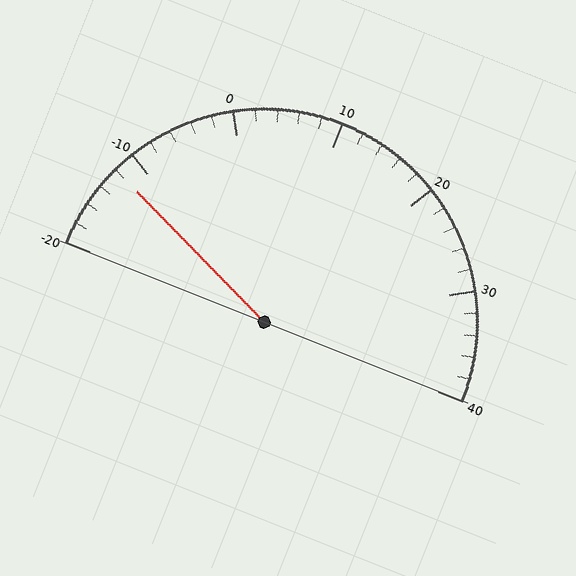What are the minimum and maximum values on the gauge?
The gauge ranges from -20 to 40.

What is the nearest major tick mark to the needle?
The nearest major tick mark is -10.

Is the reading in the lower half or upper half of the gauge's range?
The reading is in the lower half of the range (-20 to 40).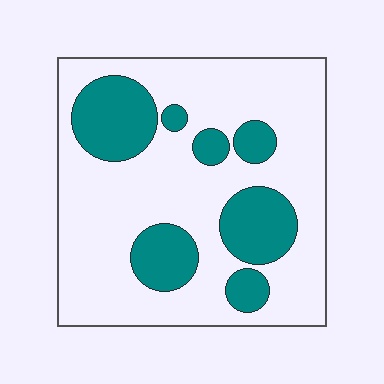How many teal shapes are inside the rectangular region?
7.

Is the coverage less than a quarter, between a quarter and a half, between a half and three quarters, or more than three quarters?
Between a quarter and a half.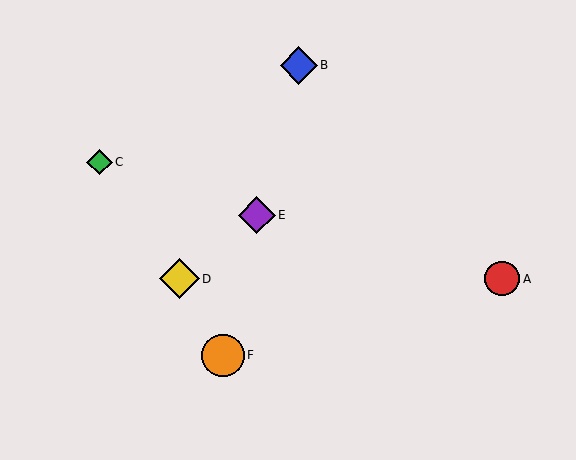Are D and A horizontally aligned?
Yes, both are at y≈279.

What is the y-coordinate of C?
Object C is at y≈162.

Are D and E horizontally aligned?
No, D is at y≈279 and E is at y≈215.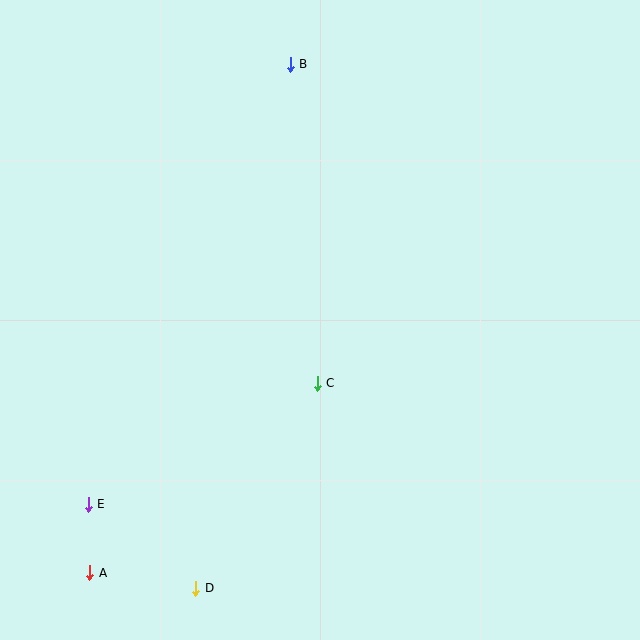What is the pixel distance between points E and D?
The distance between E and D is 136 pixels.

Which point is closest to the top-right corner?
Point B is closest to the top-right corner.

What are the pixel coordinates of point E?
Point E is at (88, 504).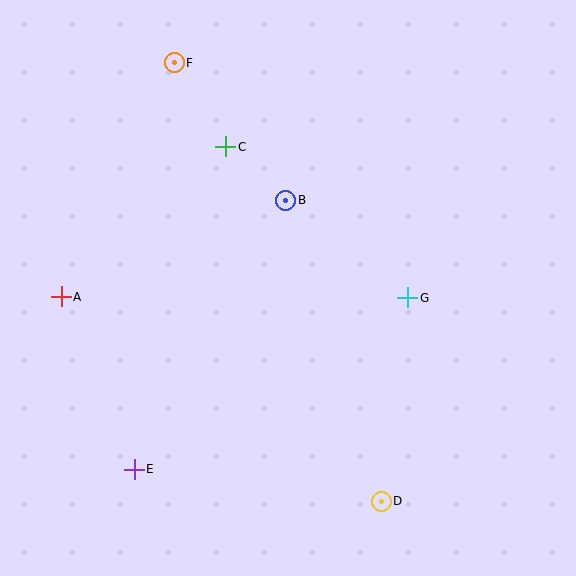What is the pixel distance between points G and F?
The distance between G and F is 331 pixels.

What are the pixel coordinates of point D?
Point D is at (381, 501).